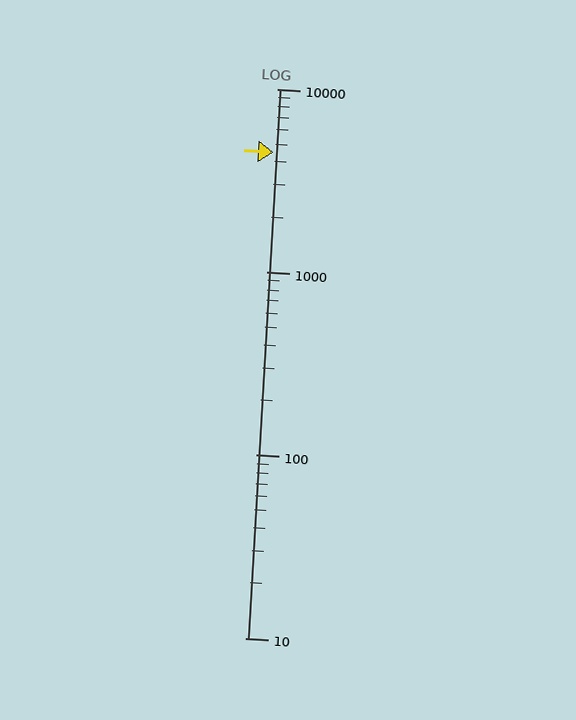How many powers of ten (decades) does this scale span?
The scale spans 3 decades, from 10 to 10000.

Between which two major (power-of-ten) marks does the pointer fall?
The pointer is between 1000 and 10000.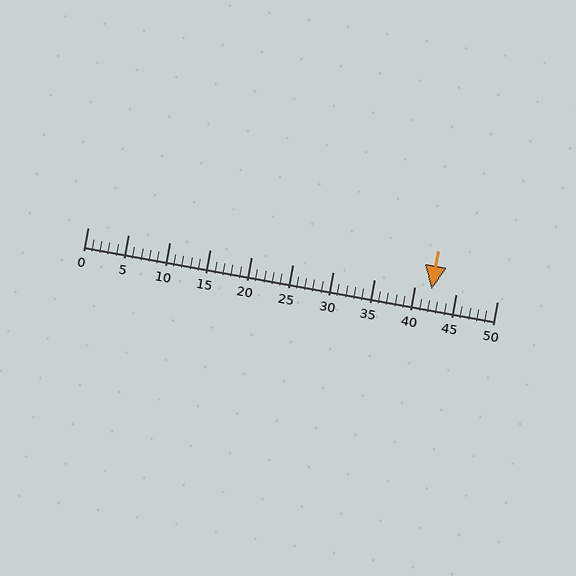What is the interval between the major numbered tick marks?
The major tick marks are spaced 5 units apart.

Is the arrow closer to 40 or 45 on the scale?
The arrow is closer to 40.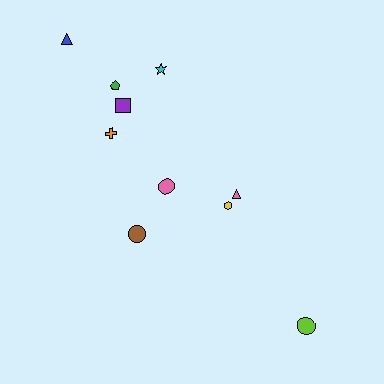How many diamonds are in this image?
There are no diamonds.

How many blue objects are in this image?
There is 1 blue object.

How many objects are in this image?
There are 10 objects.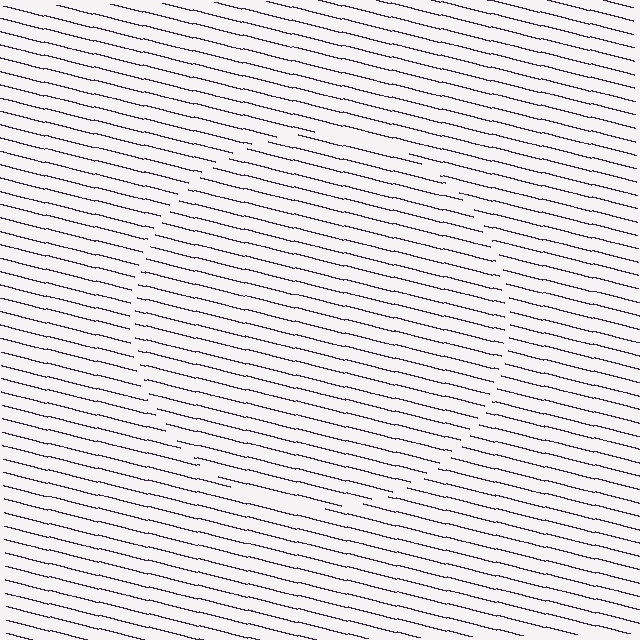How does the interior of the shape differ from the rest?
The interior of the shape contains the same grating, shifted by half a period — the contour is defined by the phase discontinuity where line-ends from the inner and outer gratings abut.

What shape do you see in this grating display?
An illusory circle. The interior of the shape contains the same grating, shifted by half a period — the contour is defined by the phase discontinuity where line-ends from the inner and outer gratings abut.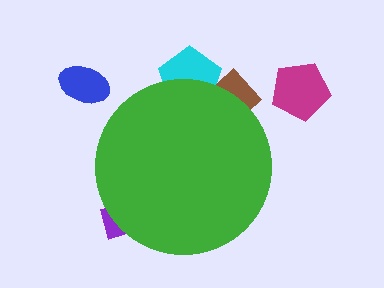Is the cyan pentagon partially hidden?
Yes, the cyan pentagon is partially hidden behind the green circle.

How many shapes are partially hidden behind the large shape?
3 shapes are partially hidden.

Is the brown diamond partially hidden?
Yes, the brown diamond is partially hidden behind the green circle.